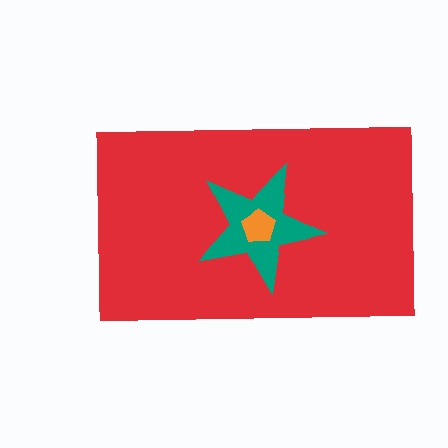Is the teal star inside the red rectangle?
Yes.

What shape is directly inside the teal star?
The orange pentagon.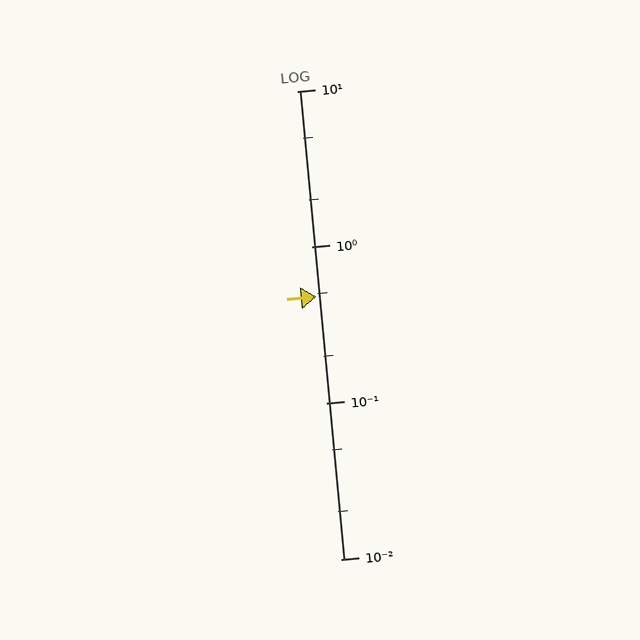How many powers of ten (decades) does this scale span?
The scale spans 3 decades, from 0.01 to 10.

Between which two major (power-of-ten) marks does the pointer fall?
The pointer is between 0.1 and 1.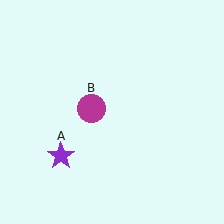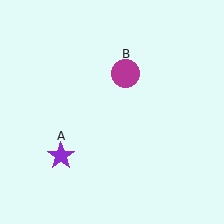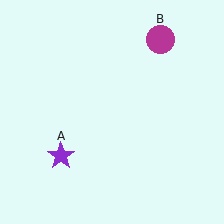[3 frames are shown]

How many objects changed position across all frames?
1 object changed position: magenta circle (object B).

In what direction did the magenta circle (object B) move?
The magenta circle (object B) moved up and to the right.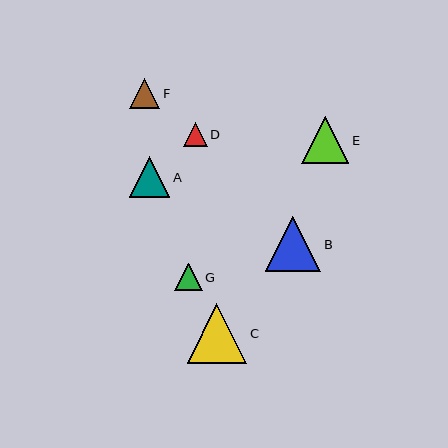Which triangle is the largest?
Triangle C is the largest with a size of approximately 60 pixels.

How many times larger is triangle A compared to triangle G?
Triangle A is approximately 1.5 times the size of triangle G.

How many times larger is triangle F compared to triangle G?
Triangle F is approximately 1.1 times the size of triangle G.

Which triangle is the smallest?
Triangle D is the smallest with a size of approximately 24 pixels.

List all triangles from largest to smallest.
From largest to smallest: C, B, E, A, F, G, D.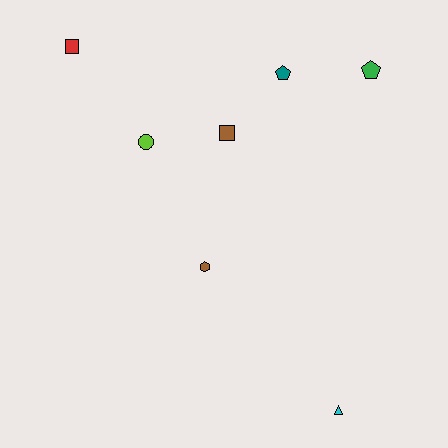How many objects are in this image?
There are 7 objects.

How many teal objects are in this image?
There is 1 teal object.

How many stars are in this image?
There are no stars.